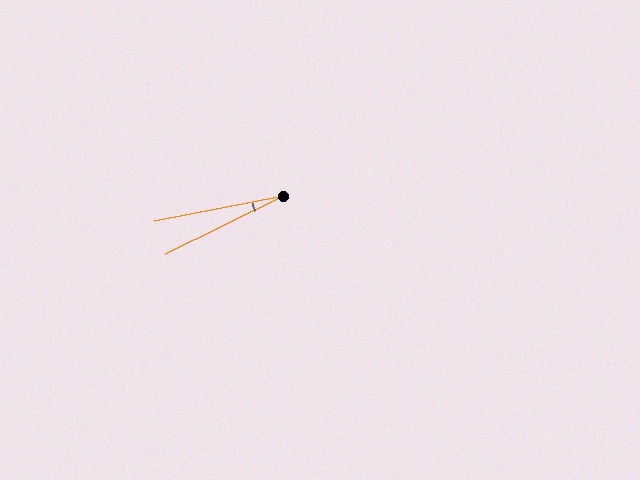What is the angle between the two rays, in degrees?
Approximately 15 degrees.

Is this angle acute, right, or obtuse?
It is acute.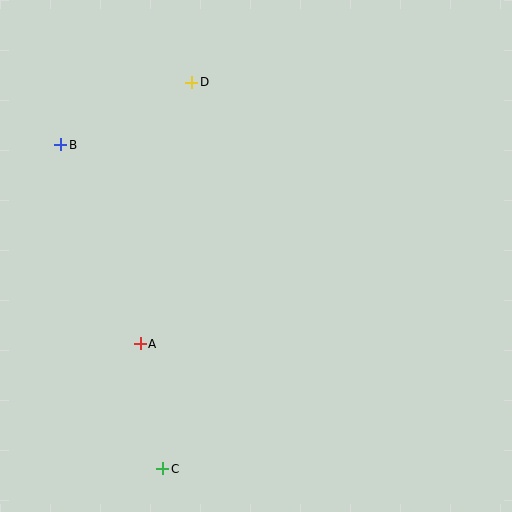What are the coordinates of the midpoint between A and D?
The midpoint between A and D is at (166, 213).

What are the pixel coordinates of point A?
Point A is at (140, 344).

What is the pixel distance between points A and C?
The distance between A and C is 127 pixels.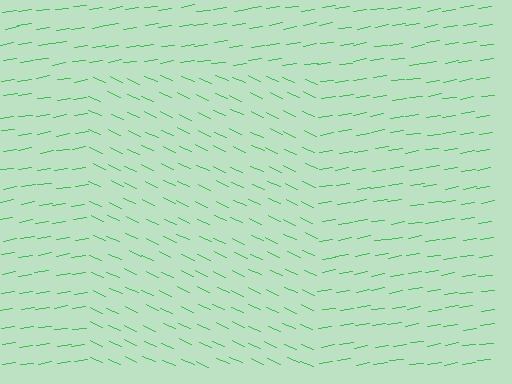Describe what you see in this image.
The image is filled with small green line segments. A rectangle region in the image has lines oriented differently from the surrounding lines, creating a visible texture boundary.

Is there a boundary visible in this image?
Yes, there is a texture boundary formed by a change in line orientation.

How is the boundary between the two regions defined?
The boundary is defined purely by a change in line orientation (approximately 33 degrees difference). All lines are the same color and thickness.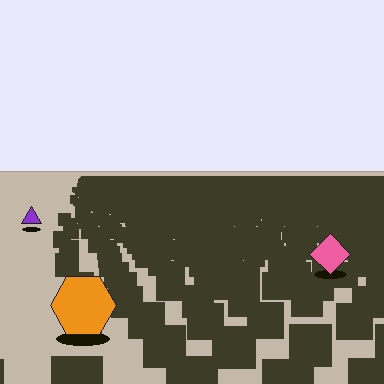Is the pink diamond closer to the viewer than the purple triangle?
Yes. The pink diamond is closer — you can tell from the texture gradient: the ground texture is coarser near it.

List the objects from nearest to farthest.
From nearest to farthest: the orange hexagon, the pink diamond, the purple triangle.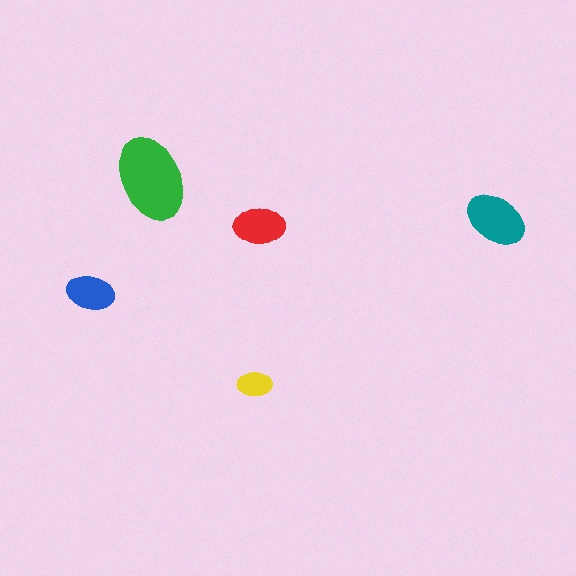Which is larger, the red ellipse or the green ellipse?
The green one.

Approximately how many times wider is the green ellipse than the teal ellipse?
About 1.5 times wider.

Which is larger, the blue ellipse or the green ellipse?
The green one.